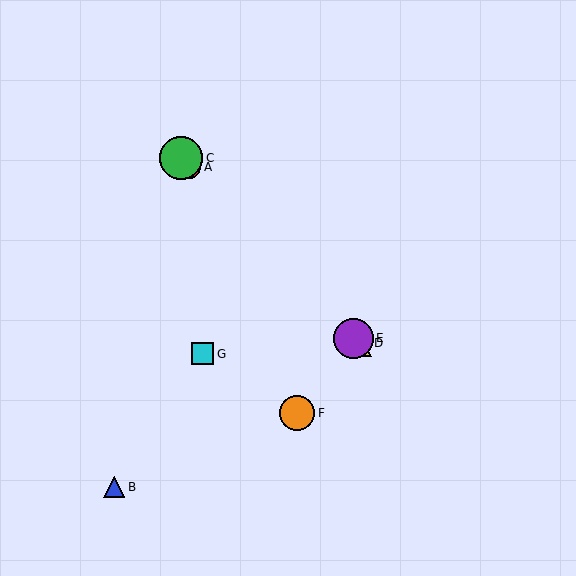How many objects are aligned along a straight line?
4 objects (A, C, D, E) are aligned along a straight line.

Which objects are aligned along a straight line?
Objects A, C, D, E are aligned along a straight line.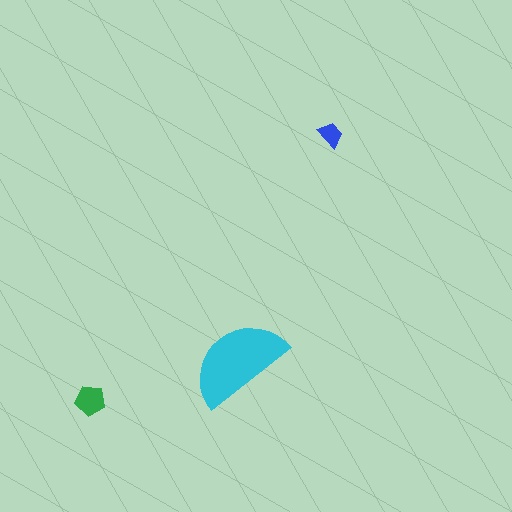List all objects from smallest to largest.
The blue trapezoid, the green pentagon, the cyan semicircle.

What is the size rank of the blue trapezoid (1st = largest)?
3rd.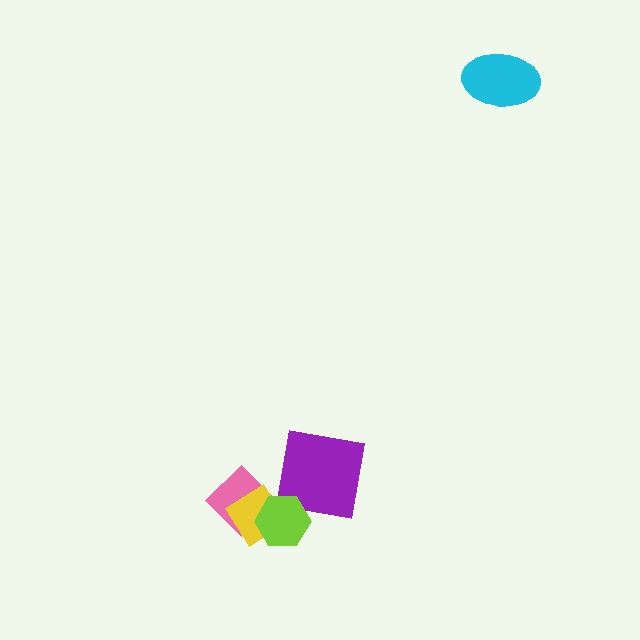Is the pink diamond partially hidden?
Yes, it is partially covered by another shape.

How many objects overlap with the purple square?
0 objects overlap with the purple square.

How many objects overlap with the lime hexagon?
2 objects overlap with the lime hexagon.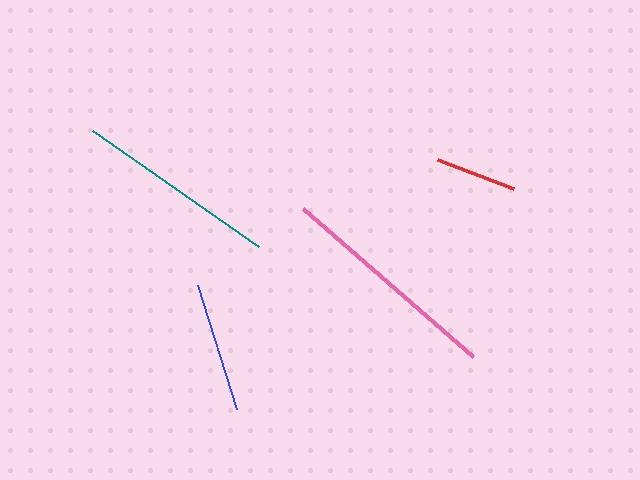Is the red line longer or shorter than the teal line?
The teal line is longer than the red line.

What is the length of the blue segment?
The blue segment is approximately 130 pixels long.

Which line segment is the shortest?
The red line is the shortest at approximately 82 pixels.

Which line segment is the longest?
The pink line is the longest at approximately 225 pixels.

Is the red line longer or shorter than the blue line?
The blue line is longer than the red line.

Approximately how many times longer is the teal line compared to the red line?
The teal line is approximately 2.5 times the length of the red line.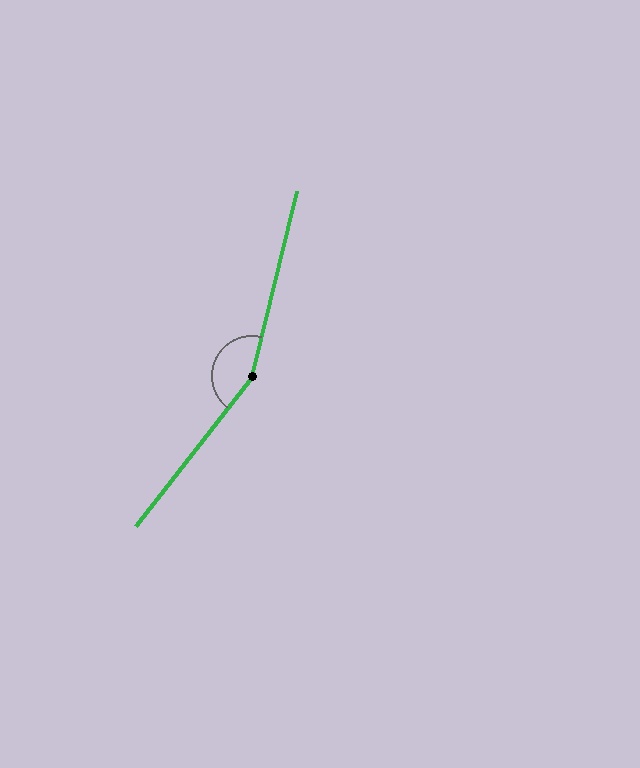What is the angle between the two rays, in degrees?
Approximately 156 degrees.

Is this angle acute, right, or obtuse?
It is obtuse.